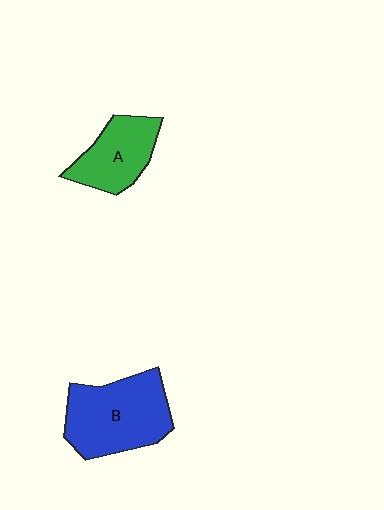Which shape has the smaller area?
Shape A (green).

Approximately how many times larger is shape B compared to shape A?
Approximately 1.5 times.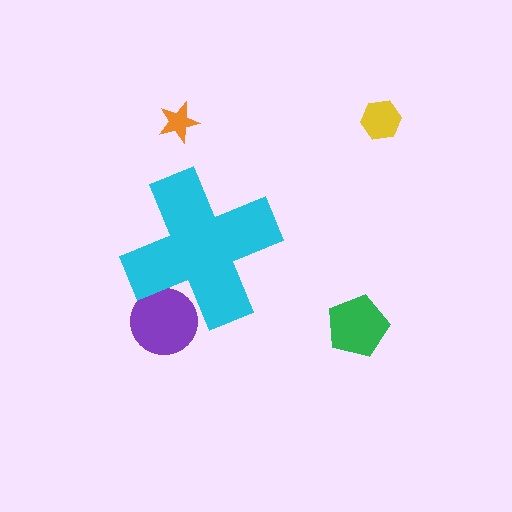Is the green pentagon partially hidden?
No, the green pentagon is fully visible.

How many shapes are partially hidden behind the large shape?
1 shape is partially hidden.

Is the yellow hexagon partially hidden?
No, the yellow hexagon is fully visible.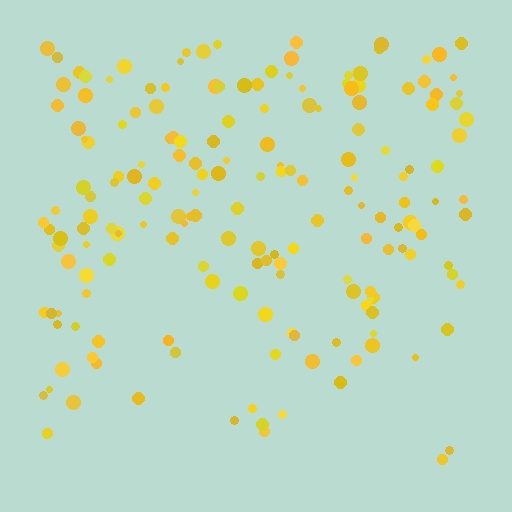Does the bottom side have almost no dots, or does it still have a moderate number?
Still a moderate number, just noticeably fewer than the top.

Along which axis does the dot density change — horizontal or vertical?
Vertical.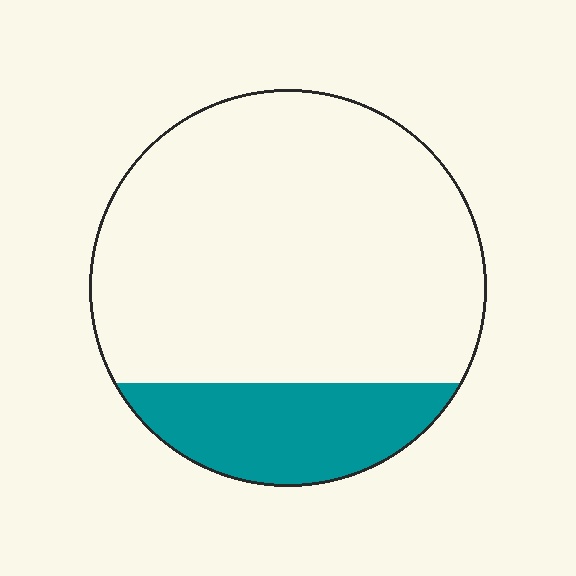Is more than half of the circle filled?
No.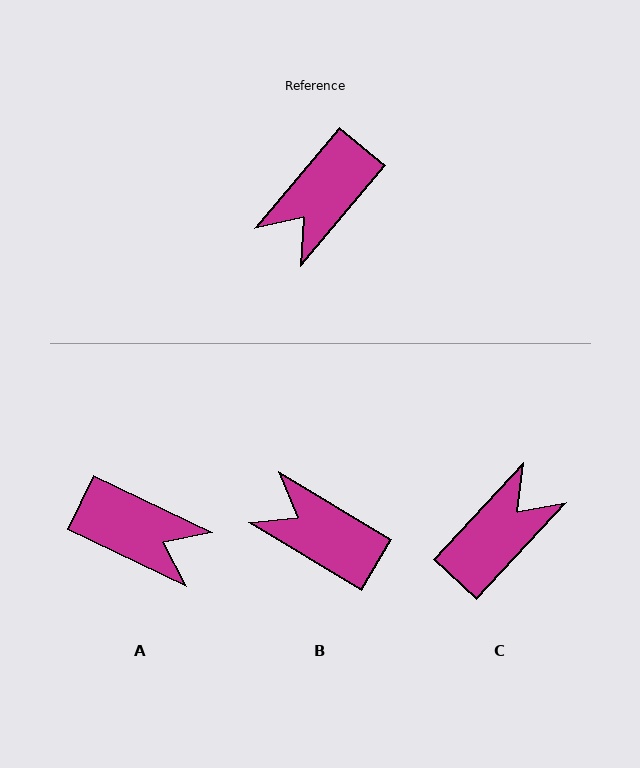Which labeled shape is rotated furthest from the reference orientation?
C, about 177 degrees away.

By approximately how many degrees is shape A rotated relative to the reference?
Approximately 104 degrees counter-clockwise.